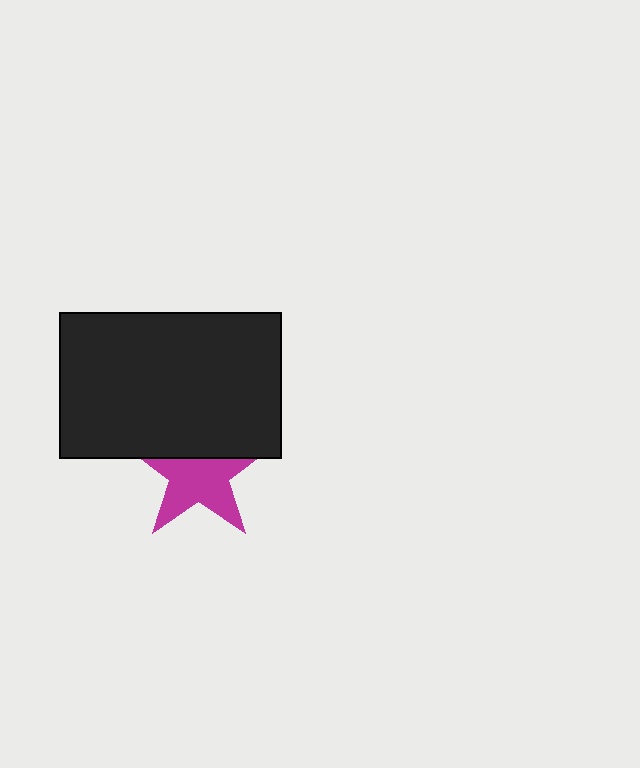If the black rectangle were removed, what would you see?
You would see the complete magenta star.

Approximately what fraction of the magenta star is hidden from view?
Roughly 40% of the magenta star is hidden behind the black rectangle.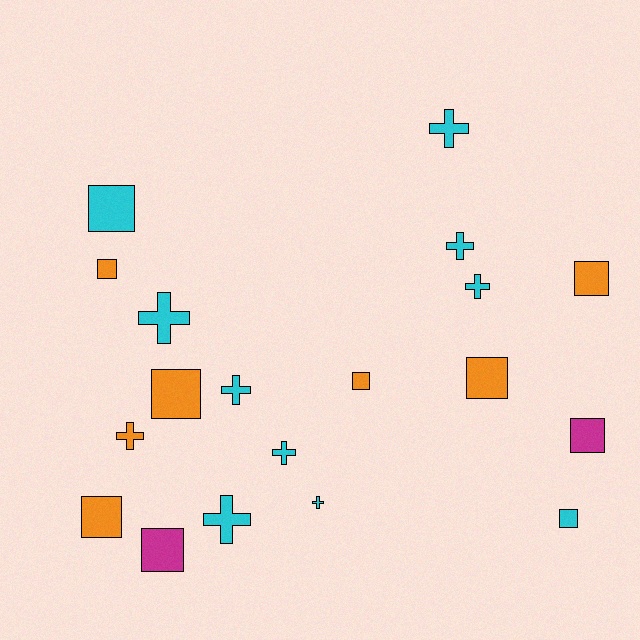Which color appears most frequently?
Cyan, with 10 objects.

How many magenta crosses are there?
There are no magenta crosses.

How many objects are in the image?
There are 19 objects.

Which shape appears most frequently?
Square, with 10 objects.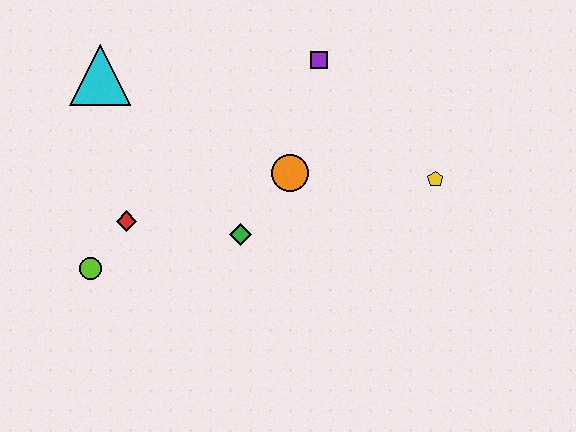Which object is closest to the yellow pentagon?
The orange circle is closest to the yellow pentagon.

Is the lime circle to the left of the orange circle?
Yes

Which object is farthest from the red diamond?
The yellow pentagon is farthest from the red diamond.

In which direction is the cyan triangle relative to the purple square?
The cyan triangle is to the left of the purple square.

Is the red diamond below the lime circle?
No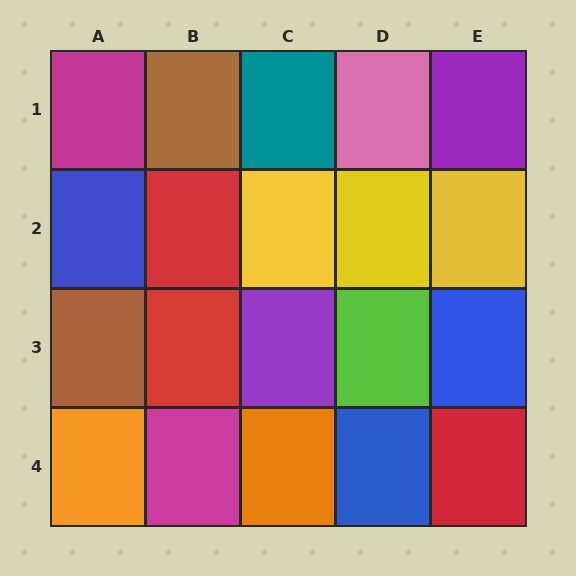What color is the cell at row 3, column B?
Red.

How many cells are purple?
2 cells are purple.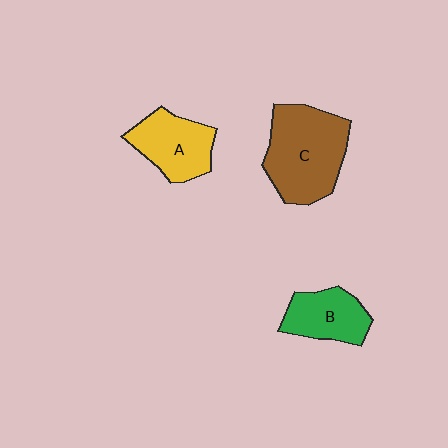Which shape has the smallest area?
Shape B (green).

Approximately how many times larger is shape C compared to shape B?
Approximately 1.7 times.